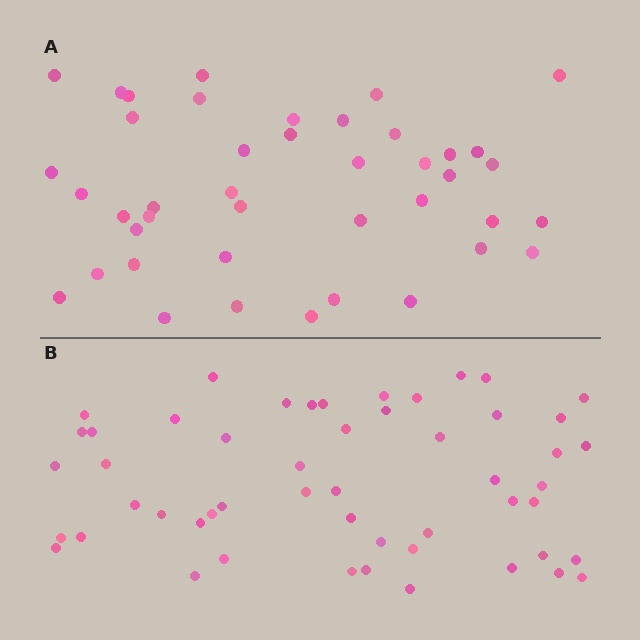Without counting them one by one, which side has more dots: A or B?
Region B (the bottom region) has more dots.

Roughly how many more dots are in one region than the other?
Region B has roughly 10 or so more dots than region A.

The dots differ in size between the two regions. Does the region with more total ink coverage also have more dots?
No. Region A has more total ink coverage because its dots are larger, but region B actually contains more individual dots. Total area can be misleading — the number of items is what matters here.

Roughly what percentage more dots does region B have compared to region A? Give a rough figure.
About 25% more.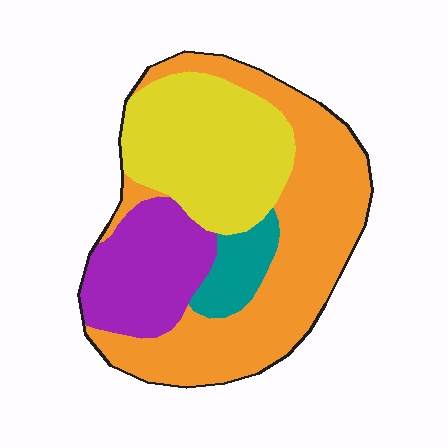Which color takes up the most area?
Orange, at roughly 45%.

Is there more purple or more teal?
Purple.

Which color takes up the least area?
Teal, at roughly 5%.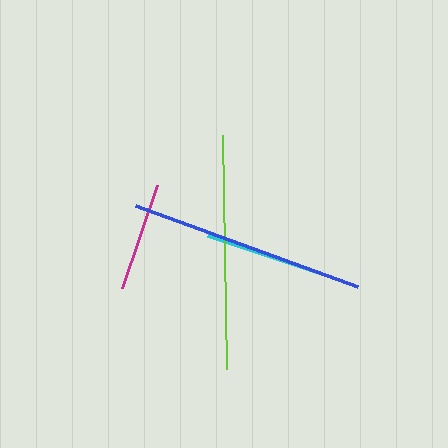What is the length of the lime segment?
The lime segment is approximately 234 pixels long.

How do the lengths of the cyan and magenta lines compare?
The cyan and magenta lines are approximately the same length.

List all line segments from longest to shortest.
From longest to shortest: blue, lime, cyan, magenta.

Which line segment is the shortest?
The magenta line is the shortest at approximately 108 pixels.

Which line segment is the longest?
The blue line is the longest at approximately 236 pixels.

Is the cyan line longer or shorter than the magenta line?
The cyan line is longer than the magenta line.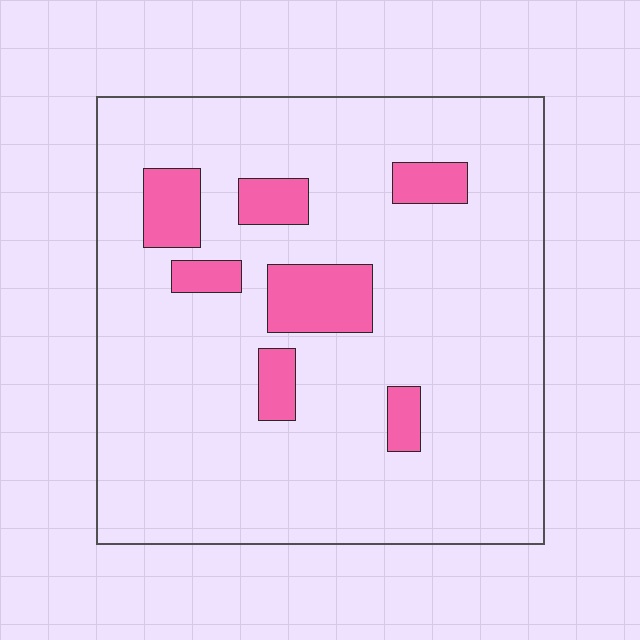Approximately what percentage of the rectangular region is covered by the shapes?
Approximately 15%.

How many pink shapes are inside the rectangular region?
7.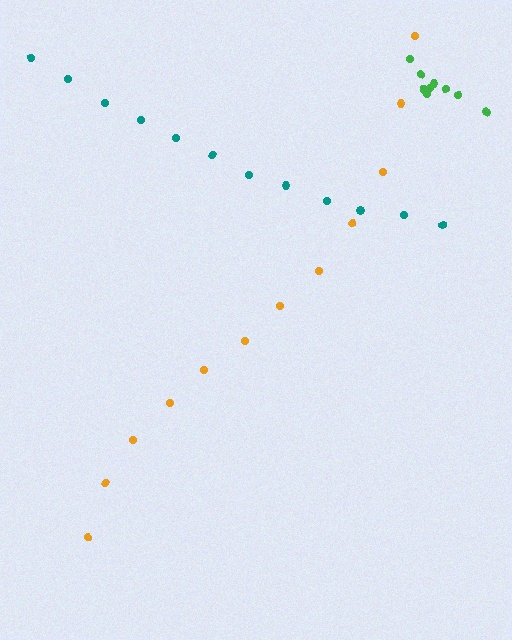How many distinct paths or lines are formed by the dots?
There are 3 distinct paths.